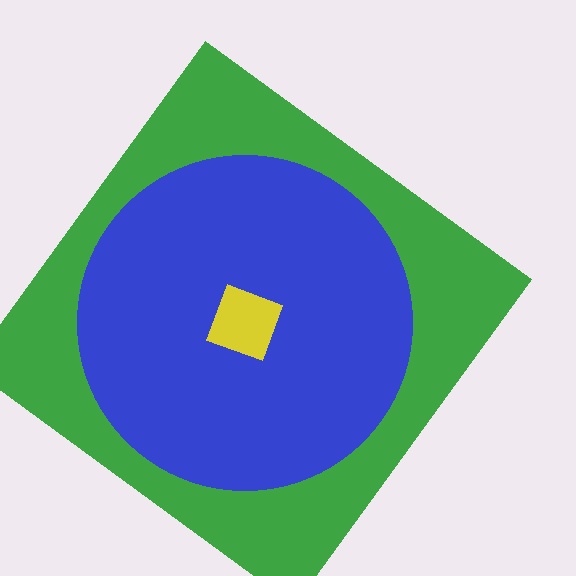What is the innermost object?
The yellow diamond.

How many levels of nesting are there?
3.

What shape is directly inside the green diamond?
The blue circle.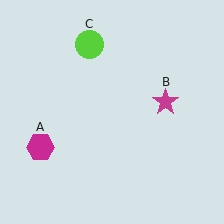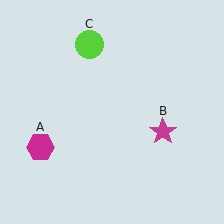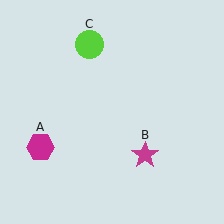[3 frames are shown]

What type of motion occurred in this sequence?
The magenta star (object B) rotated clockwise around the center of the scene.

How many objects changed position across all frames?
1 object changed position: magenta star (object B).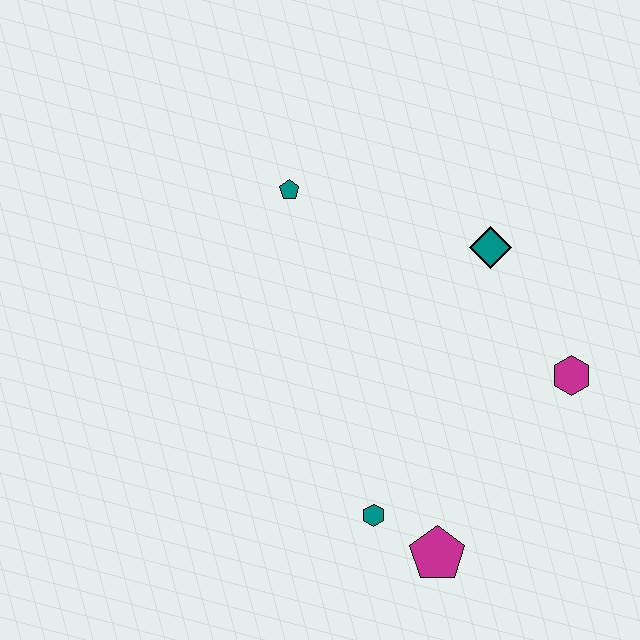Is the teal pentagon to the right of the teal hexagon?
No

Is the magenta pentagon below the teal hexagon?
Yes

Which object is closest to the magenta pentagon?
The teal hexagon is closest to the magenta pentagon.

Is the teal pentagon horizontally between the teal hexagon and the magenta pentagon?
No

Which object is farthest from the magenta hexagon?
The teal pentagon is farthest from the magenta hexagon.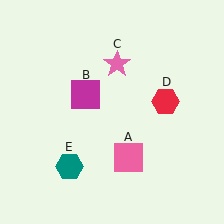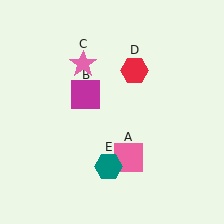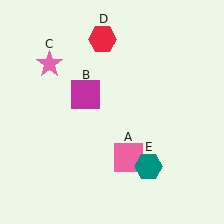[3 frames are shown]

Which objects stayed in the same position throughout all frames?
Pink square (object A) and magenta square (object B) remained stationary.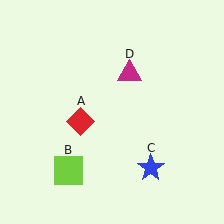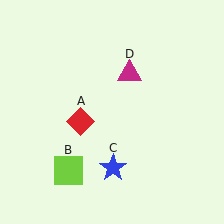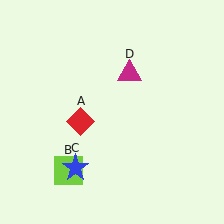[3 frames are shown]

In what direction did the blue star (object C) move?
The blue star (object C) moved left.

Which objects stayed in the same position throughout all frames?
Red diamond (object A) and lime square (object B) and magenta triangle (object D) remained stationary.